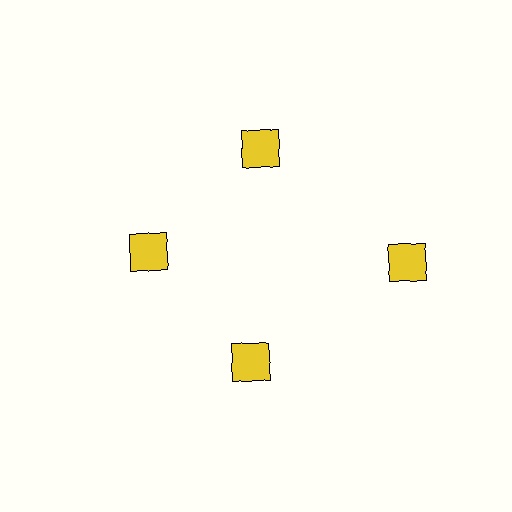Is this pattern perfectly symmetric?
No. The 4 yellow squares are arranged in a ring, but one element near the 3 o'clock position is pushed outward from the center, breaking the 4-fold rotational symmetry.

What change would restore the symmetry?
The symmetry would be restored by moving it inward, back onto the ring so that all 4 squares sit at equal angles and equal distance from the center.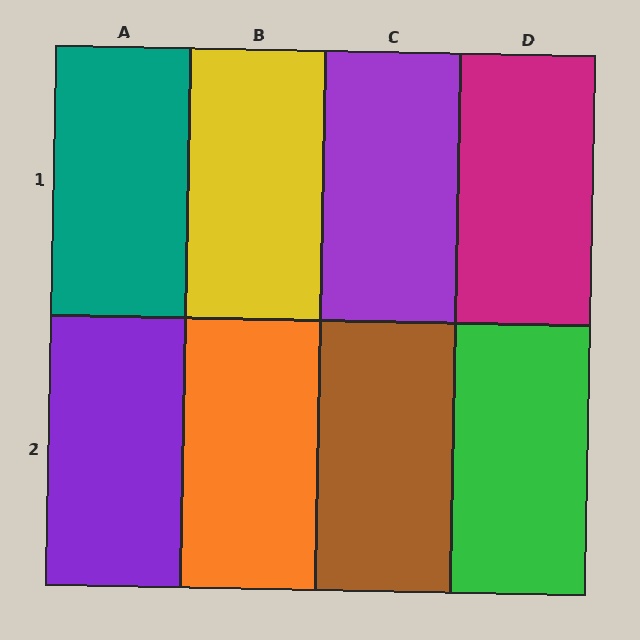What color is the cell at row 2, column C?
Brown.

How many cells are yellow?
1 cell is yellow.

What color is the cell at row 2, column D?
Green.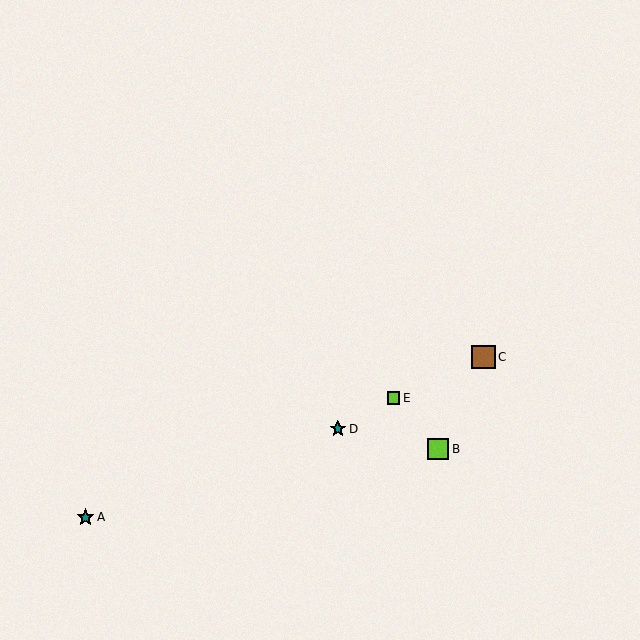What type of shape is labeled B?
Shape B is a lime square.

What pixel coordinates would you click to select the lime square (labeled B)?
Click at (438, 449) to select the lime square B.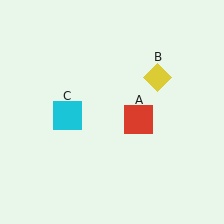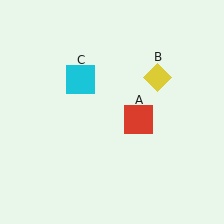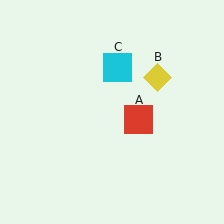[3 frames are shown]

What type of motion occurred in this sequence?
The cyan square (object C) rotated clockwise around the center of the scene.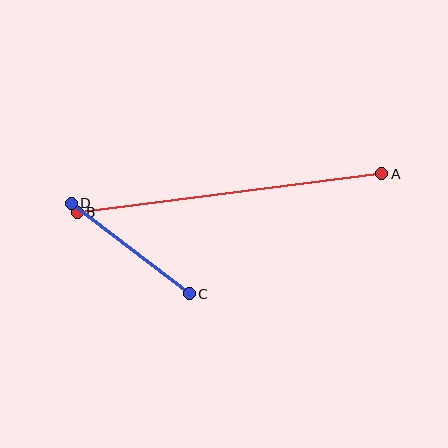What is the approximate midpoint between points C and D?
The midpoint is at approximately (130, 249) pixels.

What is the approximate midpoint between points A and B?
The midpoint is at approximately (229, 193) pixels.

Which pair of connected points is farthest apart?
Points A and B are farthest apart.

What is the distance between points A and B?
The distance is approximately 307 pixels.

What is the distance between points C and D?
The distance is approximately 149 pixels.